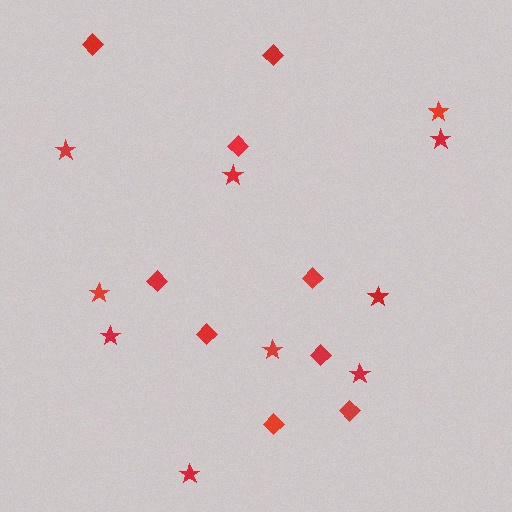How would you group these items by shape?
There are 2 groups: one group of diamonds (9) and one group of stars (10).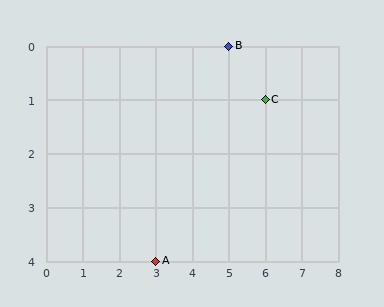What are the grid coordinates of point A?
Point A is at grid coordinates (3, 4).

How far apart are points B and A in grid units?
Points B and A are 2 columns and 4 rows apart (about 4.5 grid units diagonally).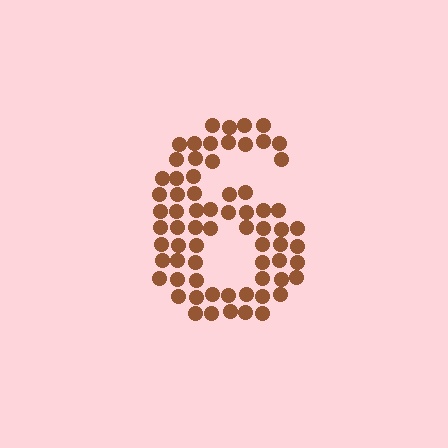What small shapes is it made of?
It is made of small circles.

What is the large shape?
The large shape is the digit 6.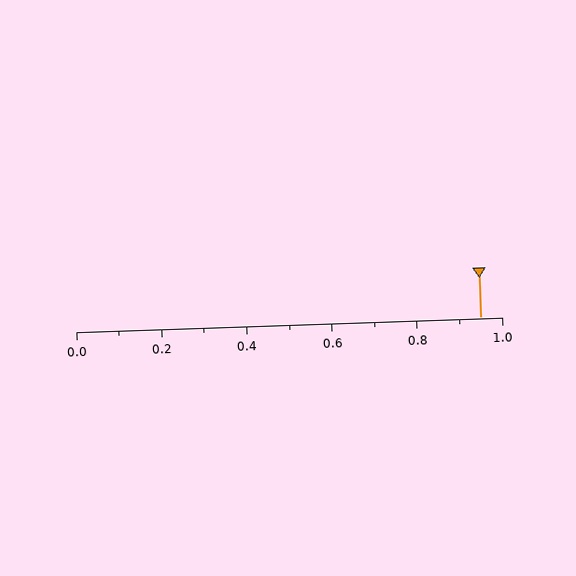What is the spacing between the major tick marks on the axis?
The major ticks are spaced 0.2 apart.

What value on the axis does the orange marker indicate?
The marker indicates approximately 0.95.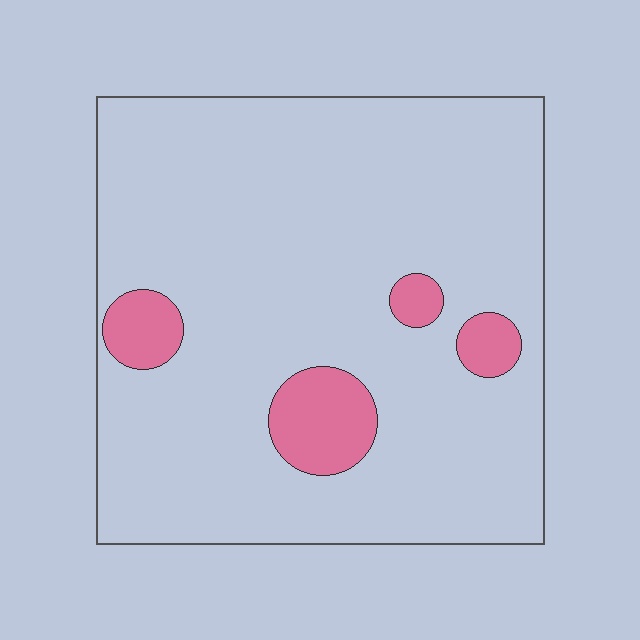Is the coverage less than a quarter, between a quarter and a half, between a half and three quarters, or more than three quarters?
Less than a quarter.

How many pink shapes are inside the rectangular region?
4.